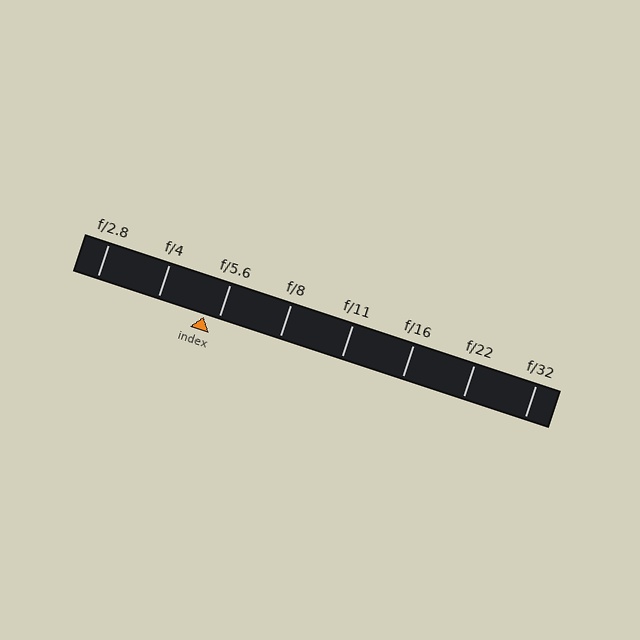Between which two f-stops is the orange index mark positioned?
The index mark is between f/4 and f/5.6.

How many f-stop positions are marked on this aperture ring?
There are 8 f-stop positions marked.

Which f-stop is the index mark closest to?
The index mark is closest to f/5.6.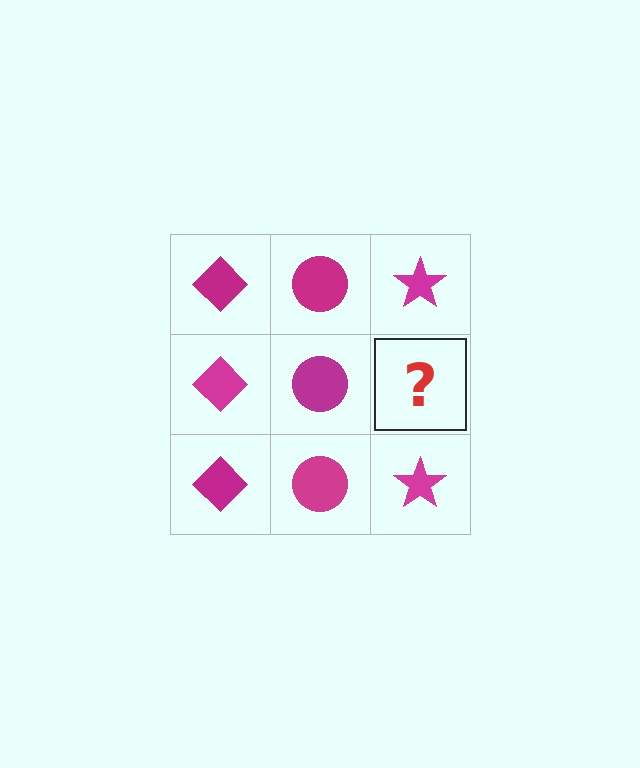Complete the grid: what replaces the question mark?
The question mark should be replaced with a magenta star.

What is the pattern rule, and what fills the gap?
The rule is that each column has a consistent shape. The gap should be filled with a magenta star.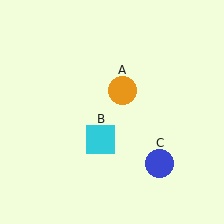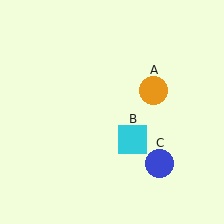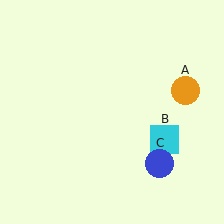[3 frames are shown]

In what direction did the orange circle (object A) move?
The orange circle (object A) moved right.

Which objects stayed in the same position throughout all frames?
Blue circle (object C) remained stationary.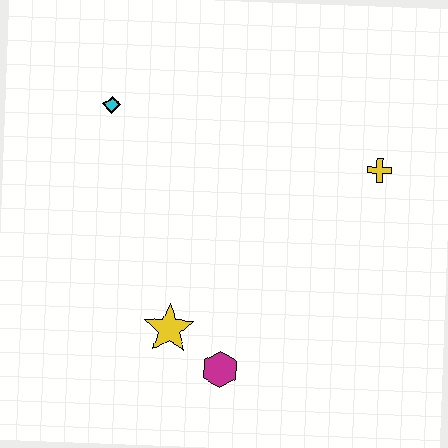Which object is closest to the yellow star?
The magenta hexagon is closest to the yellow star.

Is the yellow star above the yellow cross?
No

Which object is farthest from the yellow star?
The yellow cross is farthest from the yellow star.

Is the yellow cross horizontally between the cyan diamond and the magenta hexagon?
No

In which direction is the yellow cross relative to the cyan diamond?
The yellow cross is to the right of the cyan diamond.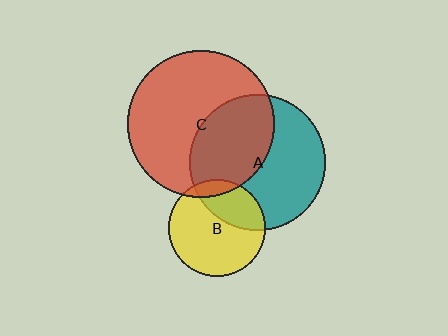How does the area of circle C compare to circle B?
Approximately 2.3 times.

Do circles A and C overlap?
Yes.